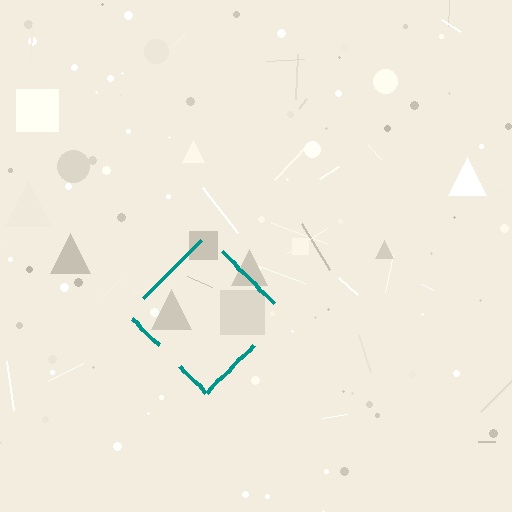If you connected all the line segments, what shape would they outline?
They would outline a diamond.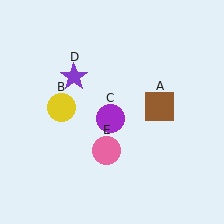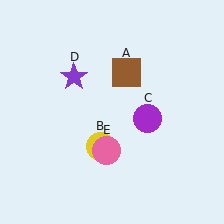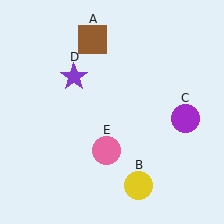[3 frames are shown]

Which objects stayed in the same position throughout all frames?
Purple star (object D) and pink circle (object E) remained stationary.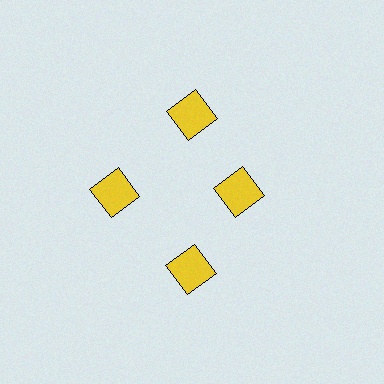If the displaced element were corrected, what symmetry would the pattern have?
It would have 4-fold rotational symmetry — the pattern would map onto itself every 90 degrees.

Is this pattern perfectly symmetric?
No. The 4 yellow squares are arranged in a ring, but one element near the 3 o'clock position is pulled inward toward the center, breaking the 4-fold rotational symmetry.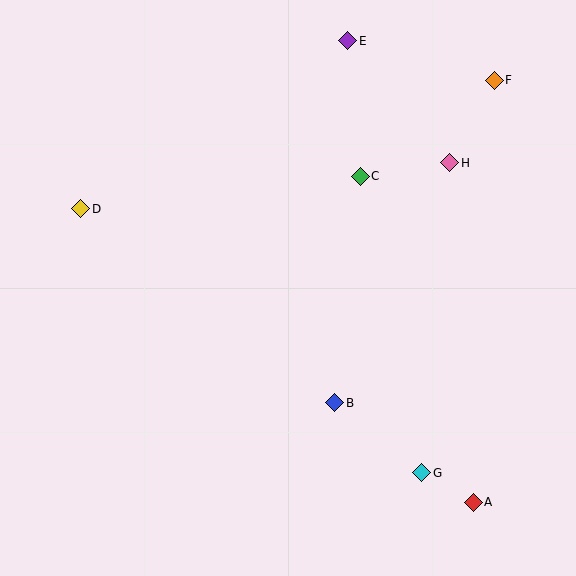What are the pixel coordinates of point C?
Point C is at (360, 176).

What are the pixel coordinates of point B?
Point B is at (335, 403).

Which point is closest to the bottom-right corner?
Point A is closest to the bottom-right corner.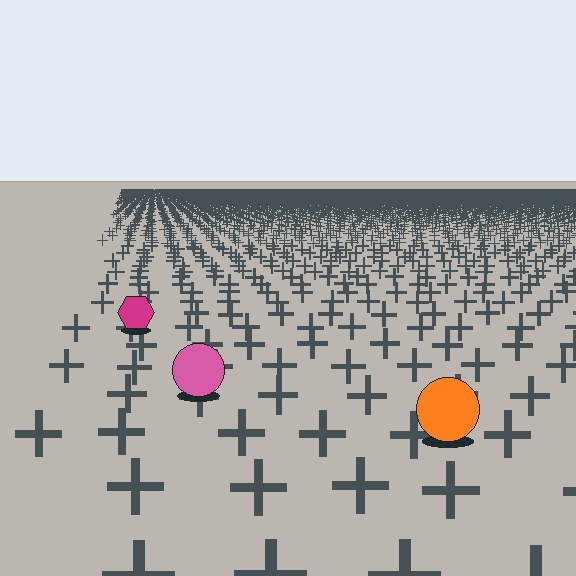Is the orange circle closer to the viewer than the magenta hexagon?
Yes. The orange circle is closer — you can tell from the texture gradient: the ground texture is coarser near it.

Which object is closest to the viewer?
The orange circle is closest. The texture marks near it are larger and more spread out.